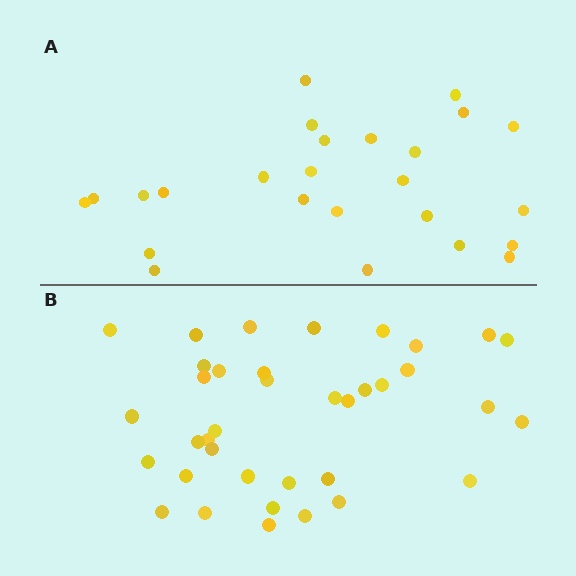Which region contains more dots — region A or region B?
Region B (the bottom region) has more dots.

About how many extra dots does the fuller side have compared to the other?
Region B has roughly 12 or so more dots than region A.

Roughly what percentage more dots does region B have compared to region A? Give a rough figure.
About 50% more.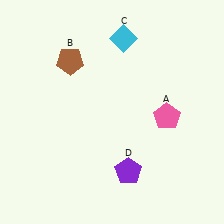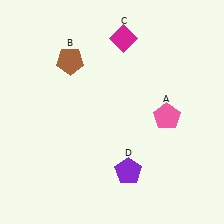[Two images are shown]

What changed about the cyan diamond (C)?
In Image 1, C is cyan. In Image 2, it changed to magenta.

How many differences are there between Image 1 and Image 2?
There is 1 difference between the two images.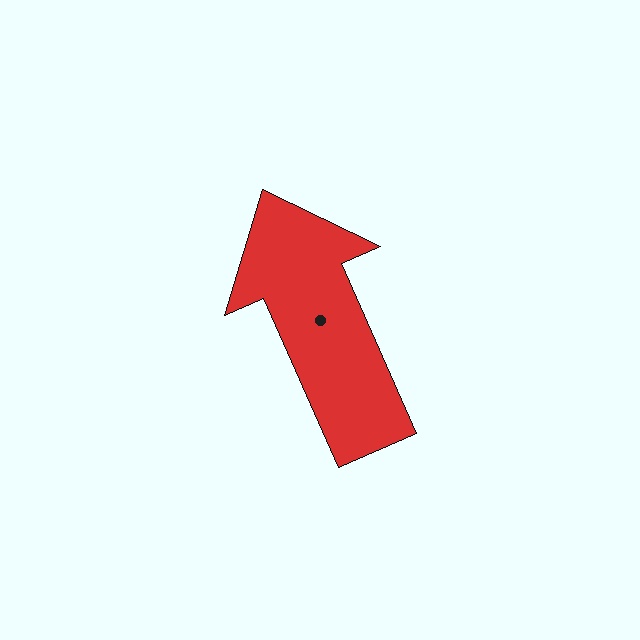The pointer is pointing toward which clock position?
Roughly 11 o'clock.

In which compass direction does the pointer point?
Northwest.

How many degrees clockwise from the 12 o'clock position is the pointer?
Approximately 336 degrees.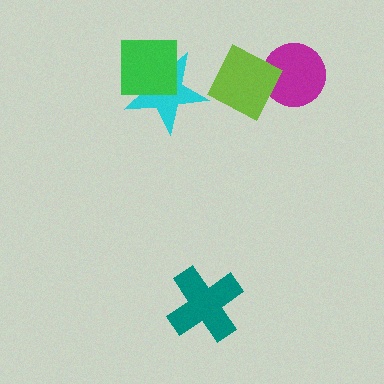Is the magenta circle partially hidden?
Yes, it is partially covered by another shape.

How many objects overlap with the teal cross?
0 objects overlap with the teal cross.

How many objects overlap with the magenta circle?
1 object overlaps with the magenta circle.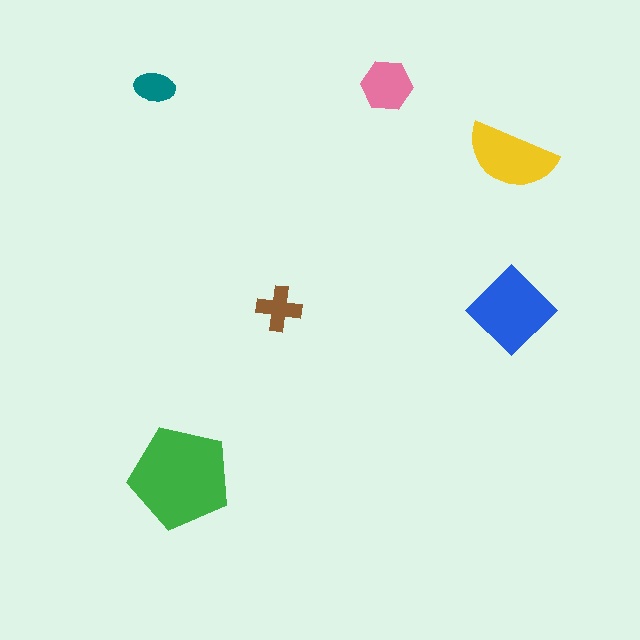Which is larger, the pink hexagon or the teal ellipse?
The pink hexagon.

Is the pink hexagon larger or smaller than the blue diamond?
Smaller.